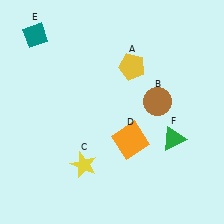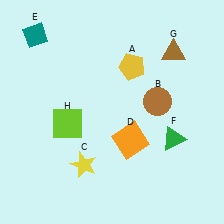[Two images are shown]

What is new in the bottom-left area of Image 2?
A lime square (H) was added in the bottom-left area of Image 2.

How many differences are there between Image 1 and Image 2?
There are 2 differences between the two images.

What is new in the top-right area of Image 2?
A brown triangle (G) was added in the top-right area of Image 2.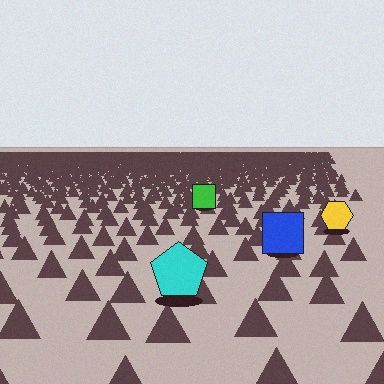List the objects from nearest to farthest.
From nearest to farthest: the cyan pentagon, the blue square, the yellow hexagon, the green square.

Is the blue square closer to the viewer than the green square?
Yes. The blue square is closer — you can tell from the texture gradient: the ground texture is coarser near it.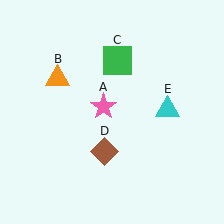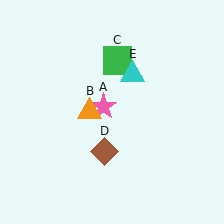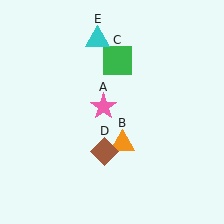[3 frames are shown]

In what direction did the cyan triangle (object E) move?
The cyan triangle (object E) moved up and to the left.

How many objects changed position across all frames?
2 objects changed position: orange triangle (object B), cyan triangle (object E).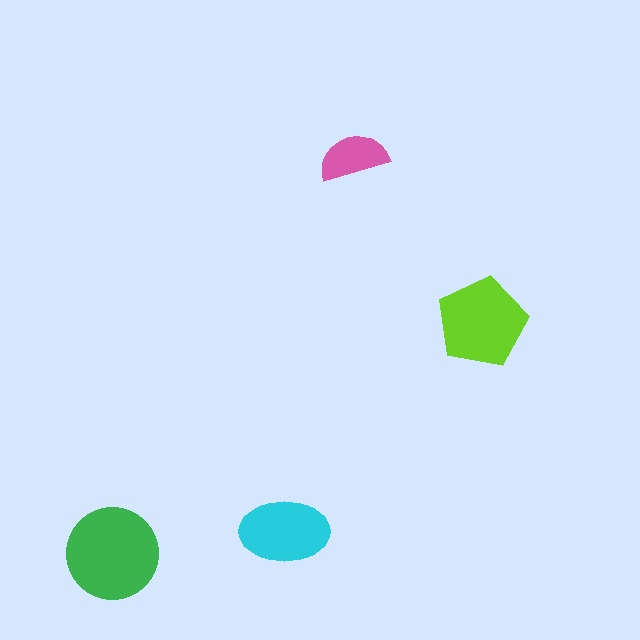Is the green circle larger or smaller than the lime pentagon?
Larger.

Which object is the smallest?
The pink semicircle.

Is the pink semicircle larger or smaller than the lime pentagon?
Smaller.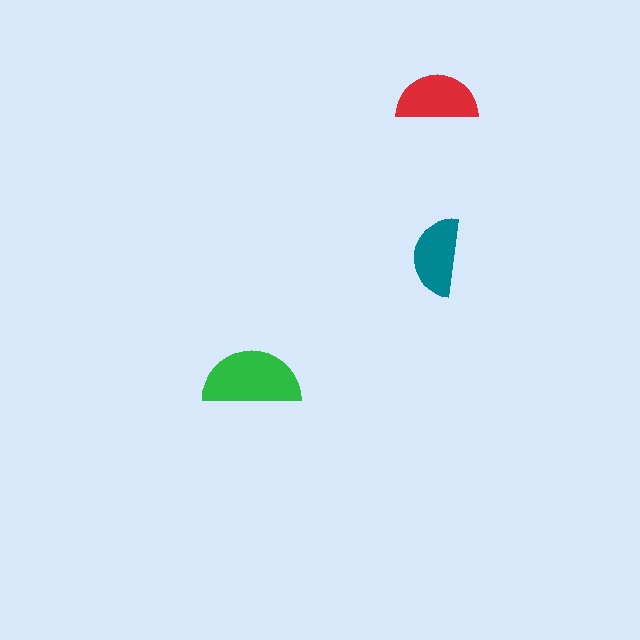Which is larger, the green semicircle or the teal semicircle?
The green one.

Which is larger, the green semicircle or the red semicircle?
The green one.